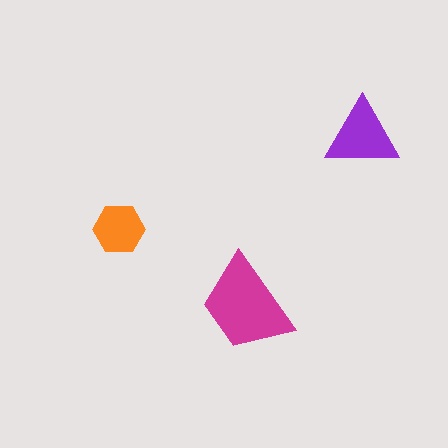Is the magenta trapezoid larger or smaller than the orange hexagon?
Larger.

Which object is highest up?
The purple triangle is topmost.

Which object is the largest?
The magenta trapezoid.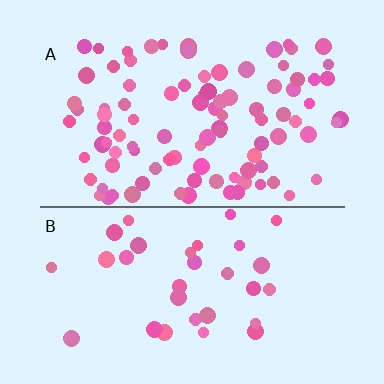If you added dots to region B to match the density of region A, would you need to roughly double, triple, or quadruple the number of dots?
Approximately triple.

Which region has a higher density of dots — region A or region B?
A (the top).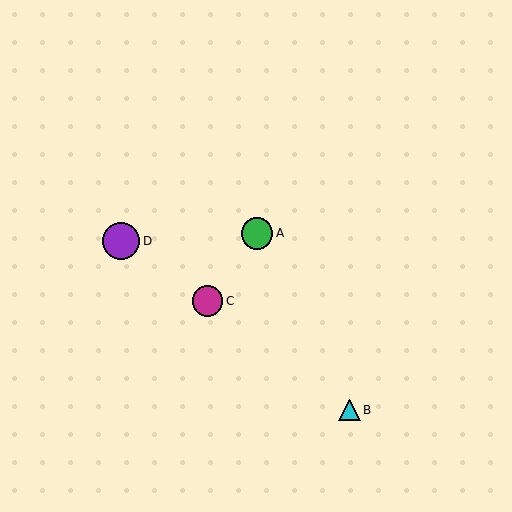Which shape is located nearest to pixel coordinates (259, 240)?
The green circle (labeled A) at (257, 233) is nearest to that location.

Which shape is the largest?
The purple circle (labeled D) is the largest.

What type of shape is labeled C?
Shape C is a magenta circle.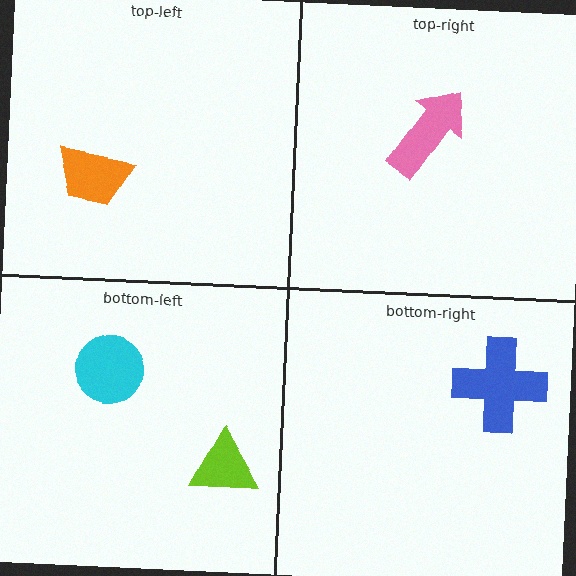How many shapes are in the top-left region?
1.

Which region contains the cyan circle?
The bottom-left region.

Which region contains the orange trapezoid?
The top-left region.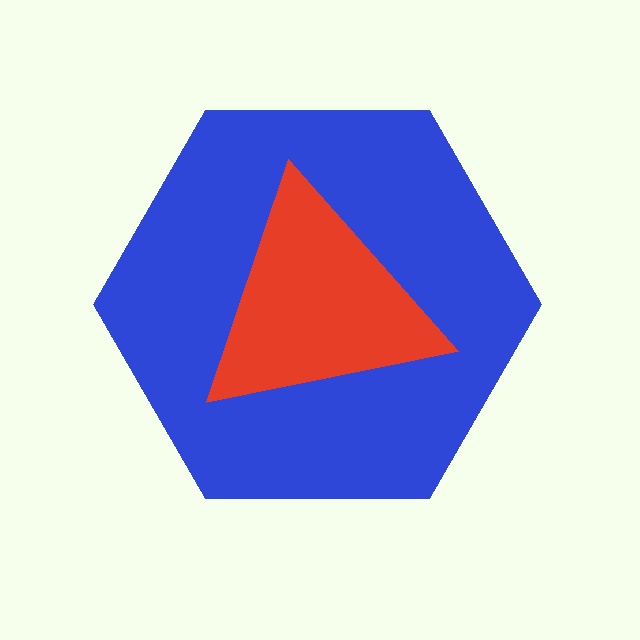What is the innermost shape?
The red triangle.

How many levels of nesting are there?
2.